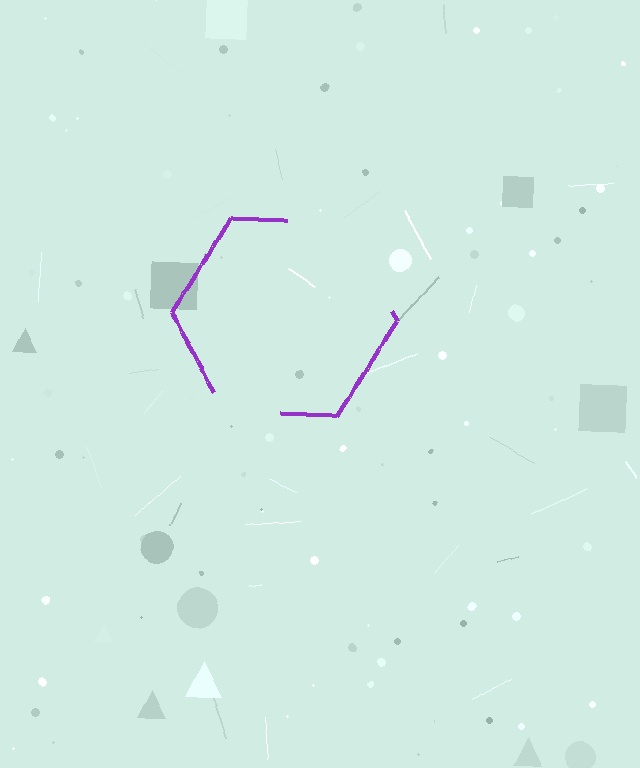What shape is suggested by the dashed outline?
The dashed outline suggests a hexagon.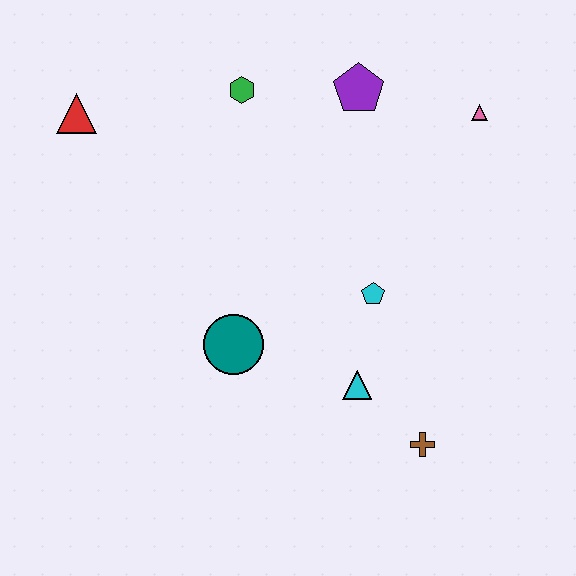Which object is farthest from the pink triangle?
The red triangle is farthest from the pink triangle.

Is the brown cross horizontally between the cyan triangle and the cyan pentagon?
No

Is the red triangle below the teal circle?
No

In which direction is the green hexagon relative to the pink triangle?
The green hexagon is to the left of the pink triangle.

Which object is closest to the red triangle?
The green hexagon is closest to the red triangle.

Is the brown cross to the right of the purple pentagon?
Yes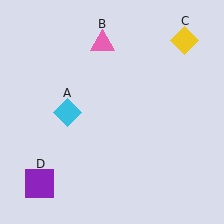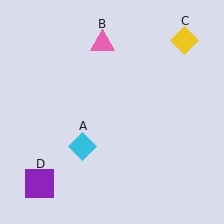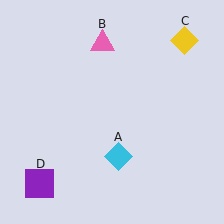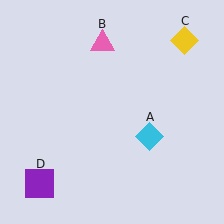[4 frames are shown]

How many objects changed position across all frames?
1 object changed position: cyan diamond (object A).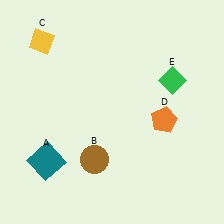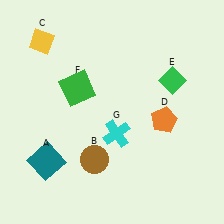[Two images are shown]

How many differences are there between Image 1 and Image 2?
There are 2 differences between the two images.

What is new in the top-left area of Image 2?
A green square (F) was added in the top-left area of Image 2.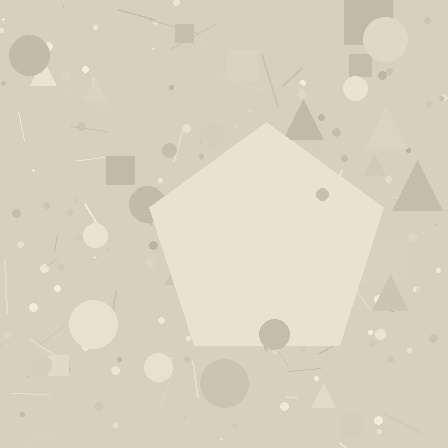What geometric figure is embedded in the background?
A pentagon is embedded in the background.